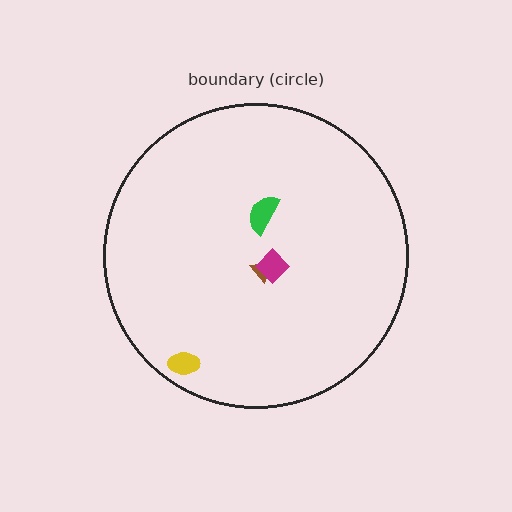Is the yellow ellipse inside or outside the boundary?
Inside.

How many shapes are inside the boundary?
4 inside, 0 outside.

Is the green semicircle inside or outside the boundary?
Inside.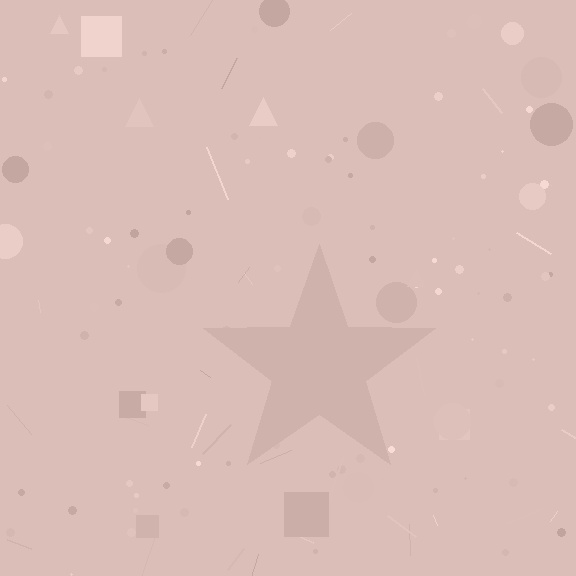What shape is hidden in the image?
A star is hidden in the image.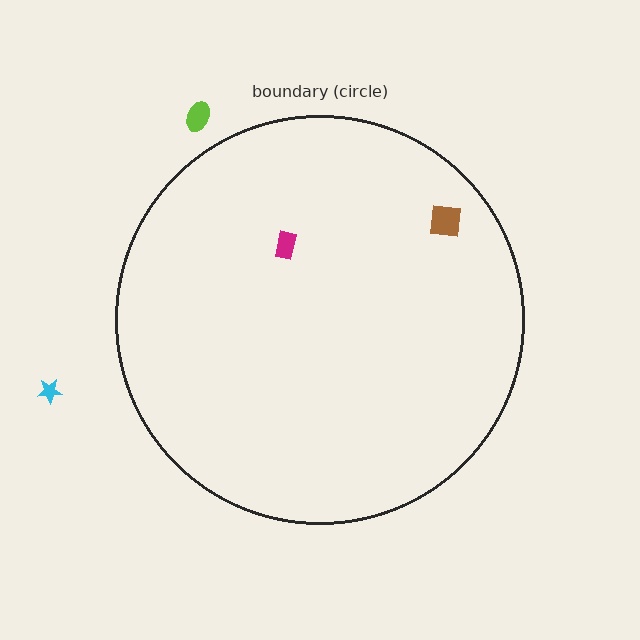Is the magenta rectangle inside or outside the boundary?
Inside.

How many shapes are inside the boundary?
2 inside, 2 outside.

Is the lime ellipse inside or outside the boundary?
Outside.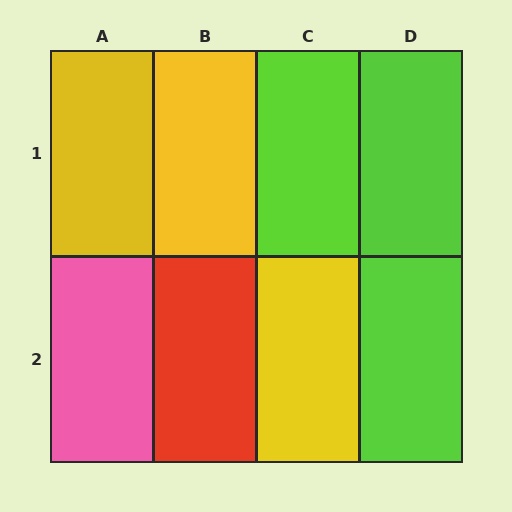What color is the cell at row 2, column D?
Lime.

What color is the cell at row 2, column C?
Yellow.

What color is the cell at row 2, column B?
Red.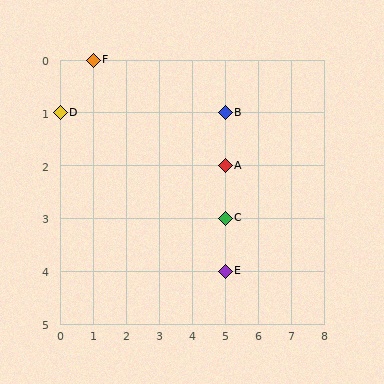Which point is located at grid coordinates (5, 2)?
Point A is at (5, 2).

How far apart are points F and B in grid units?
Points F and B are 4 columns and 1 row apart (about 4.1 grid units diagonally).